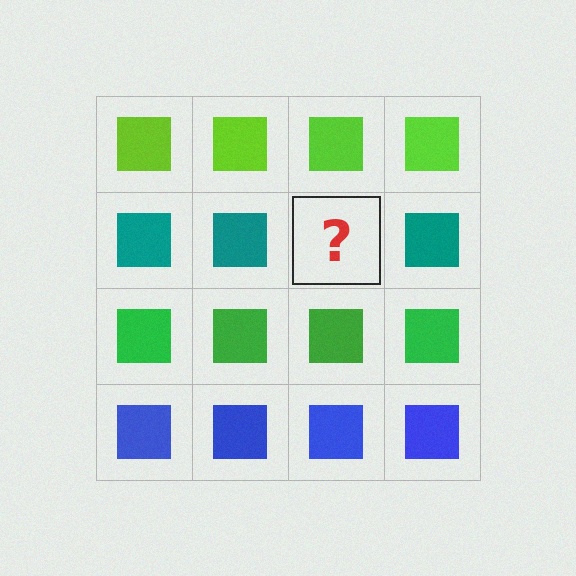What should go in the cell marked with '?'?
The missing cell should contain a teal square.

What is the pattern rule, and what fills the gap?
The rule is that each row has a consistent color. The gap should be filled with a teal square.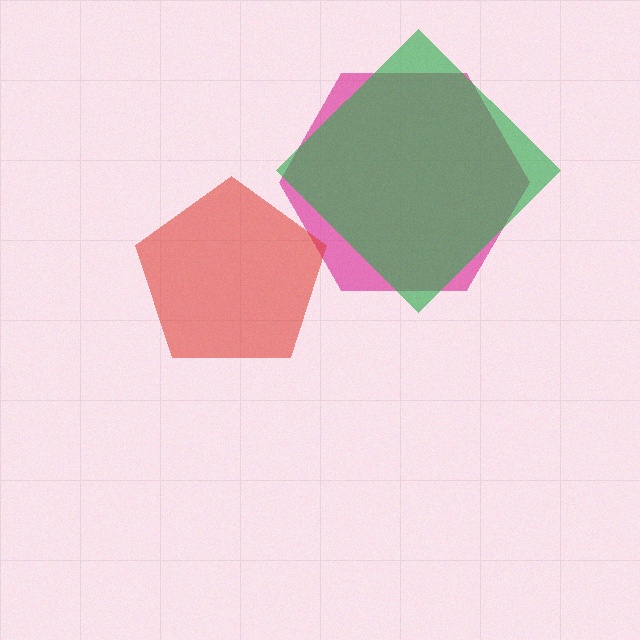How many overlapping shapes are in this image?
There are 3 overlapping shapes in the image.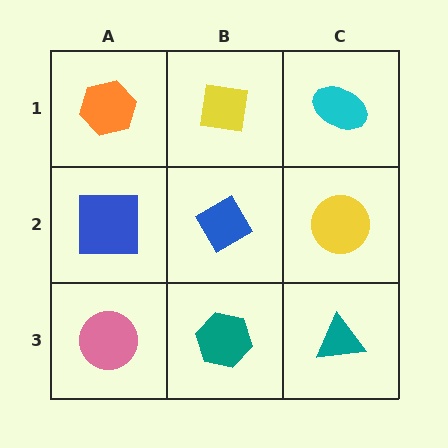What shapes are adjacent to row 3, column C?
A yellow circle (row 2, column C), a teal hexagon (row 3, column B).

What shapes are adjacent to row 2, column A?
An orange hexagon (row 1, column A), a pink circle (row 3, column A), a blue diamond (row 2, column B).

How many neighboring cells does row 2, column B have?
4.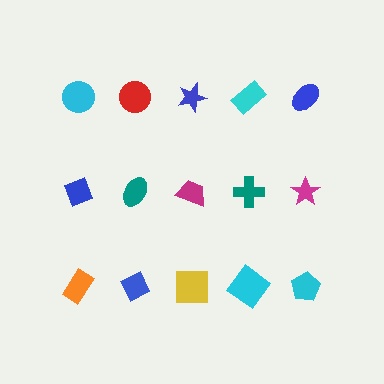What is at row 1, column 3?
A blue star.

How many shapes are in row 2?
5 shapes.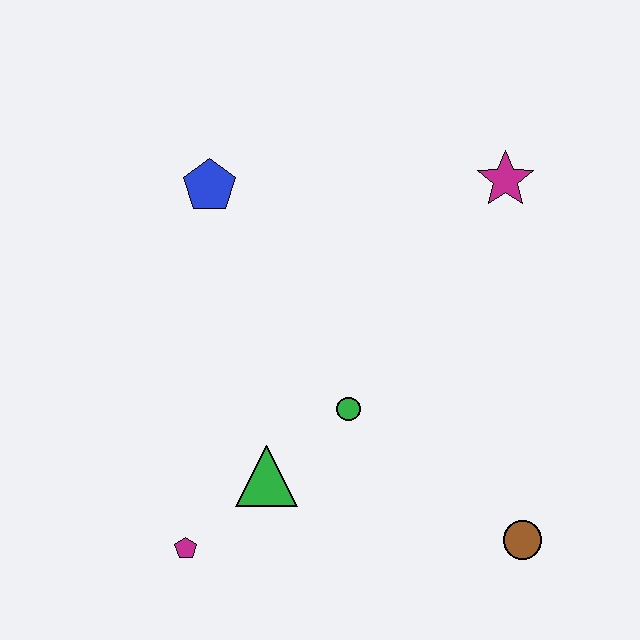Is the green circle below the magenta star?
Yes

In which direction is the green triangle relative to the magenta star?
The green triangle is below the magenta star.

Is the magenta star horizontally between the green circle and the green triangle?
No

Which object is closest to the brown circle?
The green circle is closest to the brown circle.